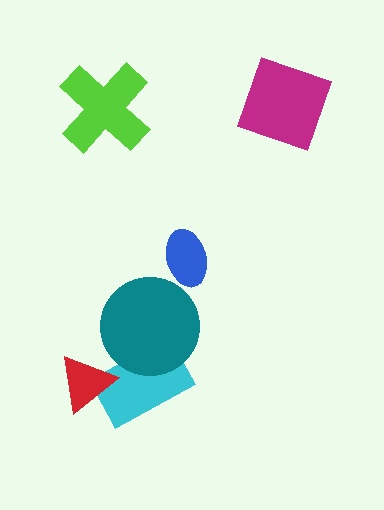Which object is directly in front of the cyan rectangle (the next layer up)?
The red triangle is directly in front of the cyan rectangle.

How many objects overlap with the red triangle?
1 object overlaps with the red triangle.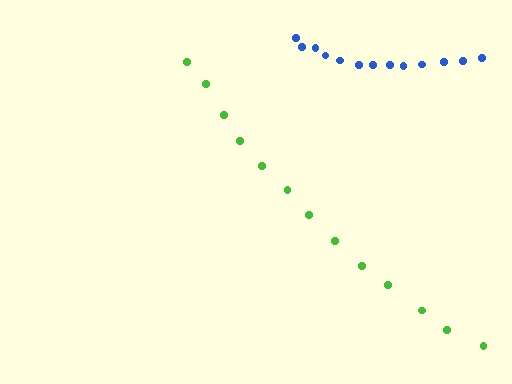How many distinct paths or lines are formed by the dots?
There are 2 distinct paths.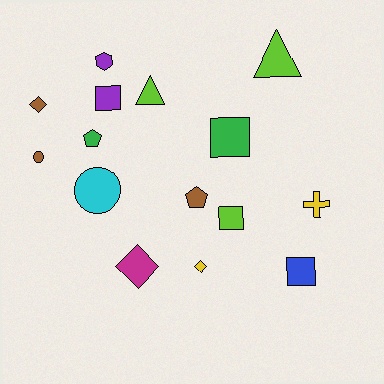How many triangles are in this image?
There are 2 triangles.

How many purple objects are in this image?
There are 2 purple objects.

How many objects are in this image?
There are 15 objects.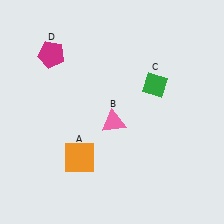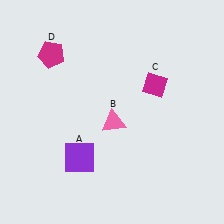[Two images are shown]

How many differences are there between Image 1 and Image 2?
There are 2 differences between the two images.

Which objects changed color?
A changed from orange to purple. C changed from green to magenta.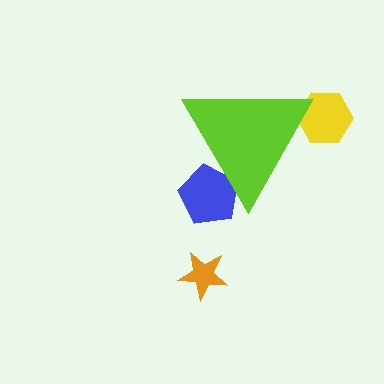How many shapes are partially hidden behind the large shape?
2 shapes are partially hidden.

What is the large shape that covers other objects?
A lime triangle.